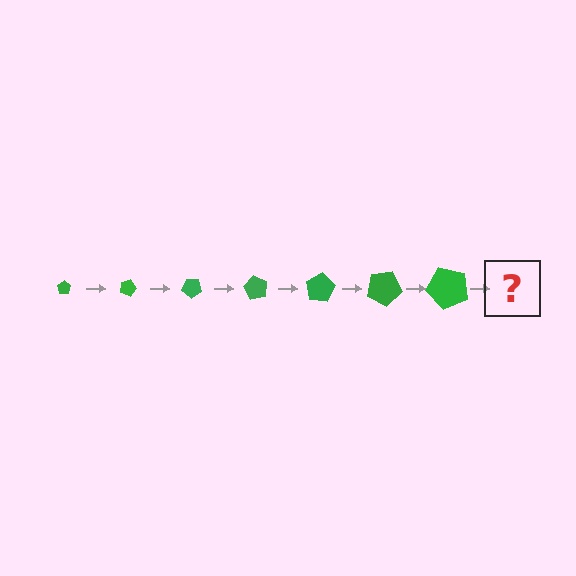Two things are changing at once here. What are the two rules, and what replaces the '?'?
The two rules are that the pentagon grows larger each step and it rotates 20 degrees each step. The '?' should be a pentagon, larger than the previous one and rotated 140 degrees from the start.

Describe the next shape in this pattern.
It should be a pentagon, larger than the previous one and rotated 140 degrees from the start.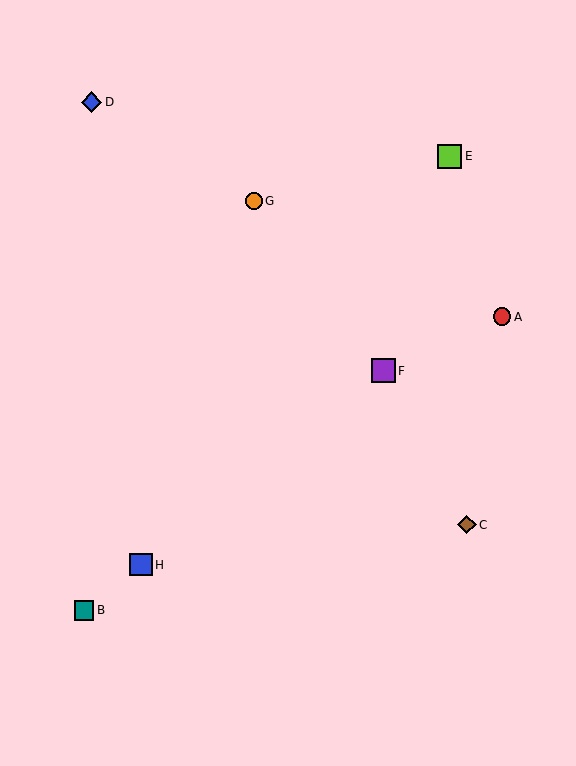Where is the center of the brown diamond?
The center of the brown diamond is at (467, 525).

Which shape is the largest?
The lime square (labeled E) is the largest.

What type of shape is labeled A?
Shape A is a red circle.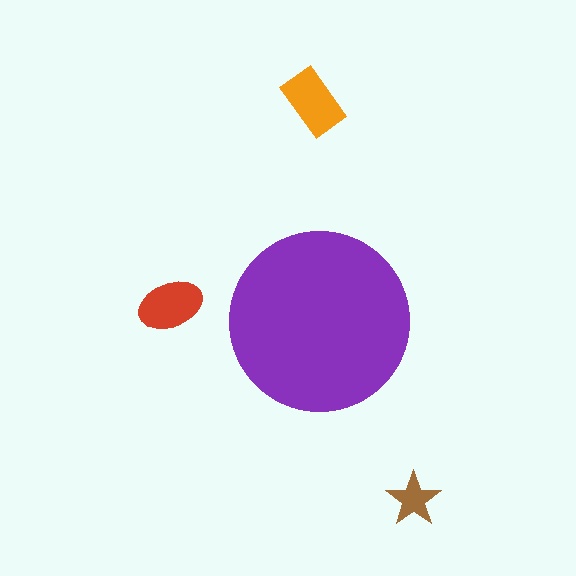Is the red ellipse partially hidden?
No, the red ellipse is fully visible.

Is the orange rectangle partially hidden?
No, the orange rectangle is fully visible.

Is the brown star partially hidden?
No, the brown star is fully visible.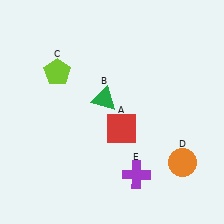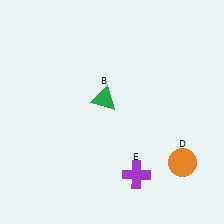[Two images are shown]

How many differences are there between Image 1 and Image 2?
There are 2 differences between the two images.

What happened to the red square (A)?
The red square (A) was removed in Image 2. It was in the bottom-right area of Image 1.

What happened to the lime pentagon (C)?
The lime pentagon (C) was removed in Image 2. It was in the top-left area of Image 1.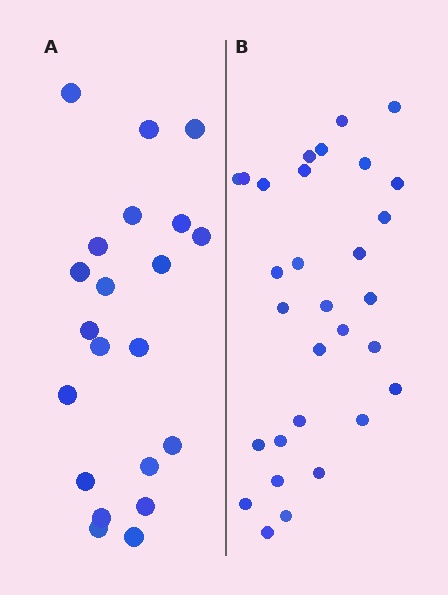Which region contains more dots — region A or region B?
Region B (the right region) has more dots.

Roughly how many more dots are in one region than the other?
Region B has roughly 8 or so more dots than region A.